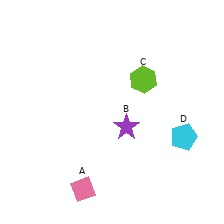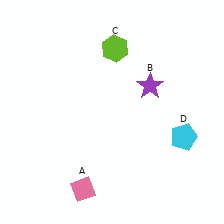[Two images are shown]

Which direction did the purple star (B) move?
The purple star (B) moved up.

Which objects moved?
The objects that moved are: the purple star (B), the lime hexagon (C).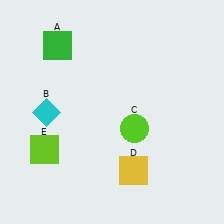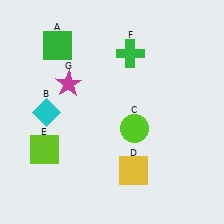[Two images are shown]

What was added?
A green cross (F), a magenta star (G) were added in Image 2.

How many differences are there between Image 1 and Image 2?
There are 2 differences between the two images.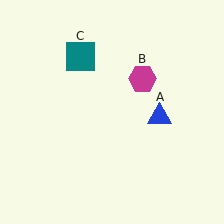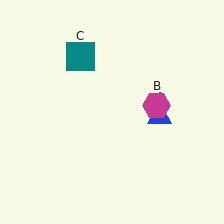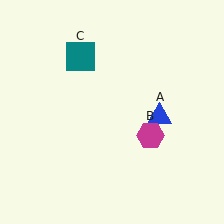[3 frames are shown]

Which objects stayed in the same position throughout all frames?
Blue triangle (object A) and teal square (object C) remained stationary.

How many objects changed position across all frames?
1 object changed position: magenta hexagon (object B).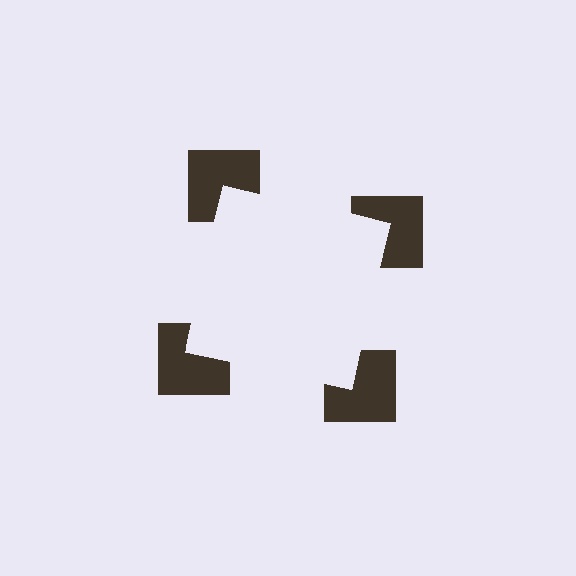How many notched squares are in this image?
There are 4 — one at each vertex of the illusory square.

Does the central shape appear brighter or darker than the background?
It typically appears slightly brighter than the background, even though no actual brightness change is drawn.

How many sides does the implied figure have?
4 sides.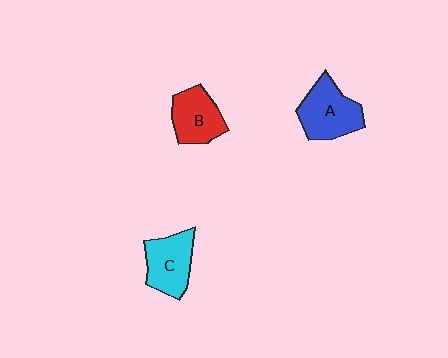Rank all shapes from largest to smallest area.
From largest to smallest: A (blue), C (cyan), B (red).